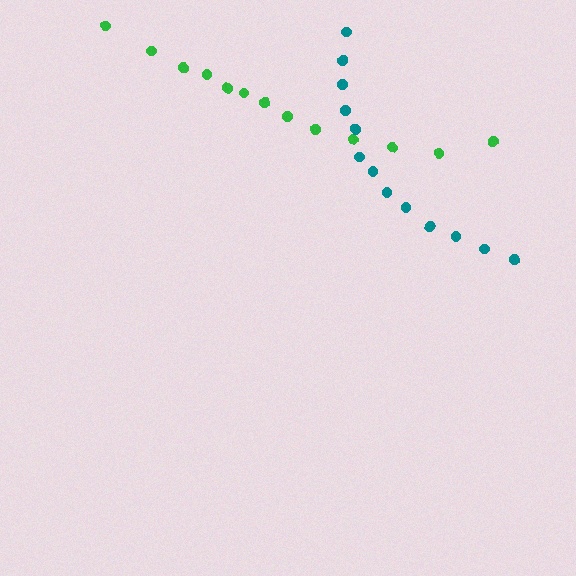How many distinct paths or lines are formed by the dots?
There are 2 distinct paths.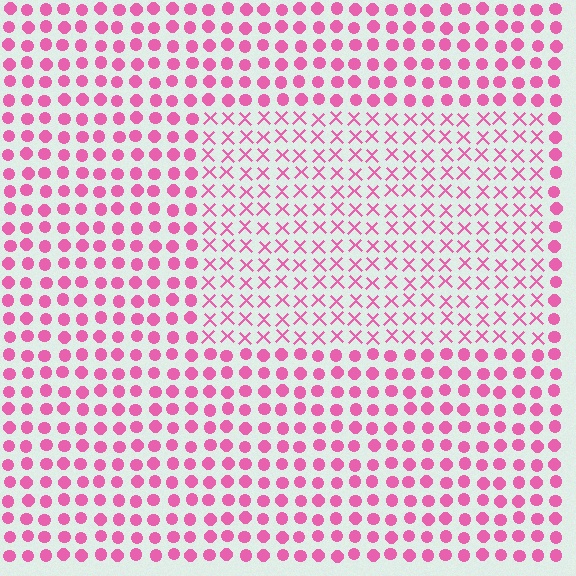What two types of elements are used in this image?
The image uses X marks inside the rectangle region and circles outside it.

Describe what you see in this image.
The image is filled with small pink elements arranged in a uniform grid. A rectangle-shaped region contains X marks, while the surrounding area contains circles. The boundary is defined purely by the change in element shape.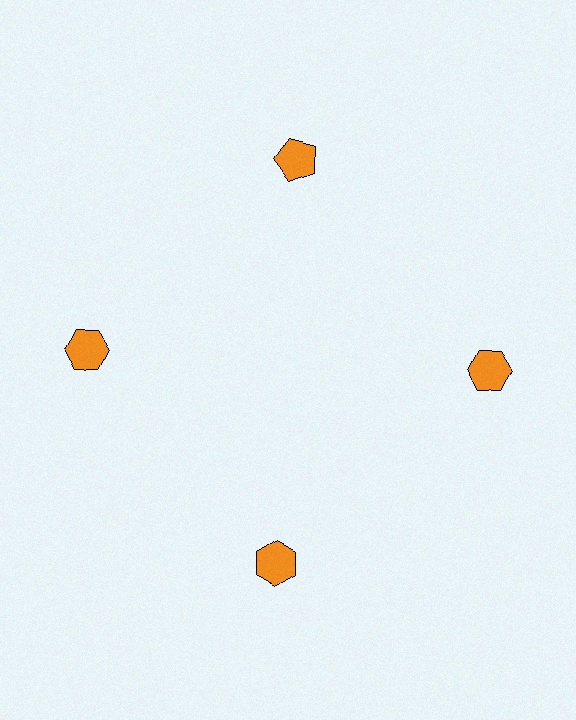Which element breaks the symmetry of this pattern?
The orange pentagon at roughly the 12 o'clock position breaks the symmetry. All other shapes are orange hexagons.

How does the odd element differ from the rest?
It has a different shape: pentagon instead of hexagon.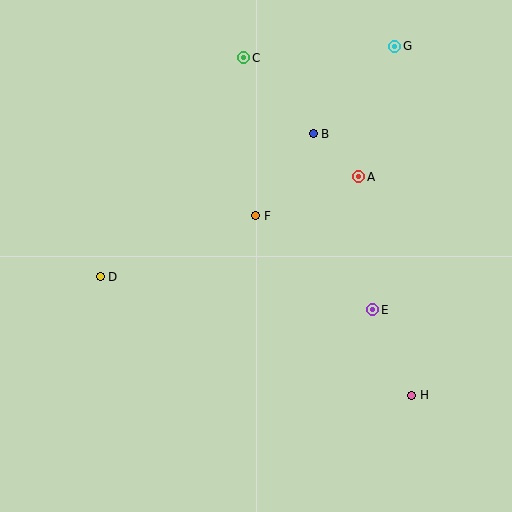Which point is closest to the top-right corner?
Point G is closest to the top-right corner.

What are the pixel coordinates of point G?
Point G is at (394, 46).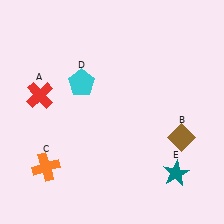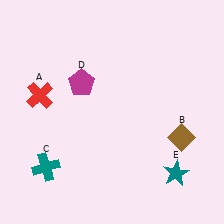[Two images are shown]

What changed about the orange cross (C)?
In Image 1, C is orange. In Image 2, it changed to teal.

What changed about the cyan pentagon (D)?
In Image 1, D is cyan. In Image 2, it changed to magenta.